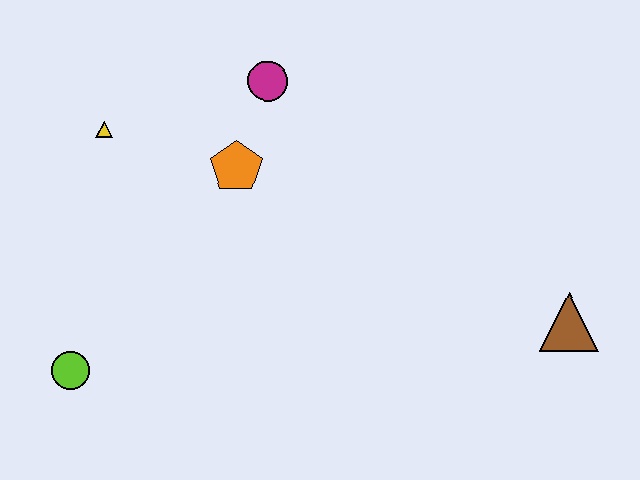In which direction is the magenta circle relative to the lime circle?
The magenta circle is above the lime circle.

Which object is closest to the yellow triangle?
The orange pentagon is closest to the yellow triangle.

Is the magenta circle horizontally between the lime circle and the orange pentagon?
No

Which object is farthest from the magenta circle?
The brown triangle is farthest from the magenta circle.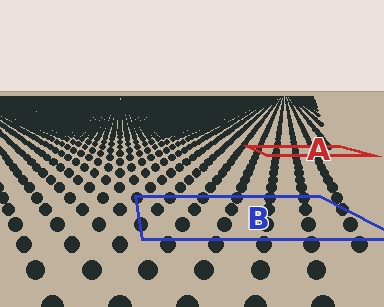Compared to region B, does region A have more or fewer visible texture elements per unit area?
Region A has more texture elements per unit area — they are packed more densely because it is farther away.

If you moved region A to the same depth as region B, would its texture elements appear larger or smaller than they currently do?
They would appear larger. At a closer depth, the same texture elements are projected at a bigger on-screen size.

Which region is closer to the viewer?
Region B is closer. The texture elements there are larger and more spread out.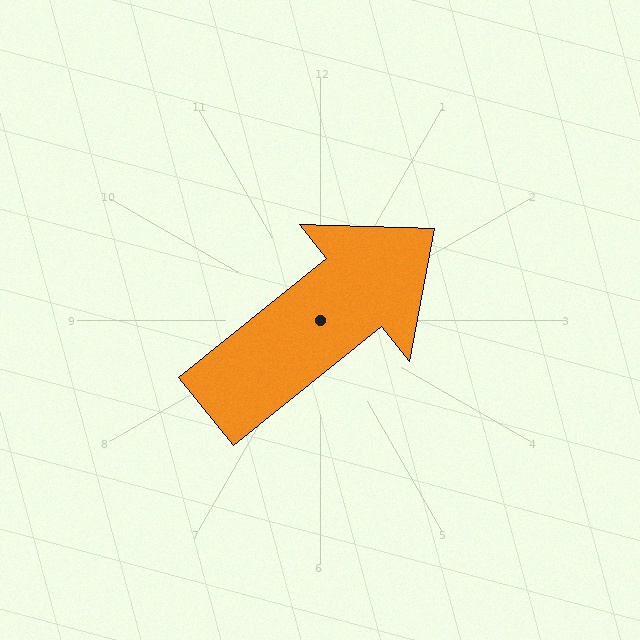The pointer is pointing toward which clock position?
Roughly 2 o'clock.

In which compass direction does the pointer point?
Northeast.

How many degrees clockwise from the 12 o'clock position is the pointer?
Approximately 51 degrees.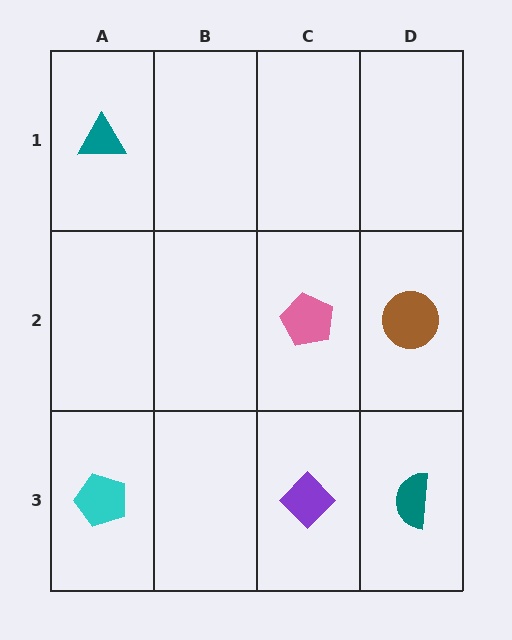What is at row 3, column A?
A cyan pentagon.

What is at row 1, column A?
A teal triangle.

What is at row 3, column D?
A teal semicircle.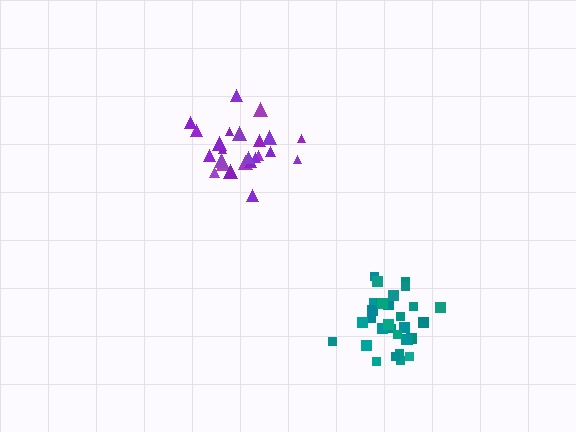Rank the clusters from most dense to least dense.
teal, purple.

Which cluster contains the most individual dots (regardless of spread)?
Teal (31).